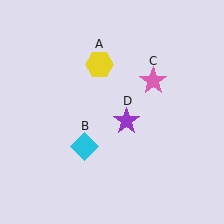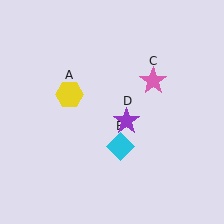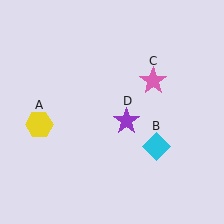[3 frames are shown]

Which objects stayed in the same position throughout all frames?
Pink star (object C) and purple star (object D) remained stationary.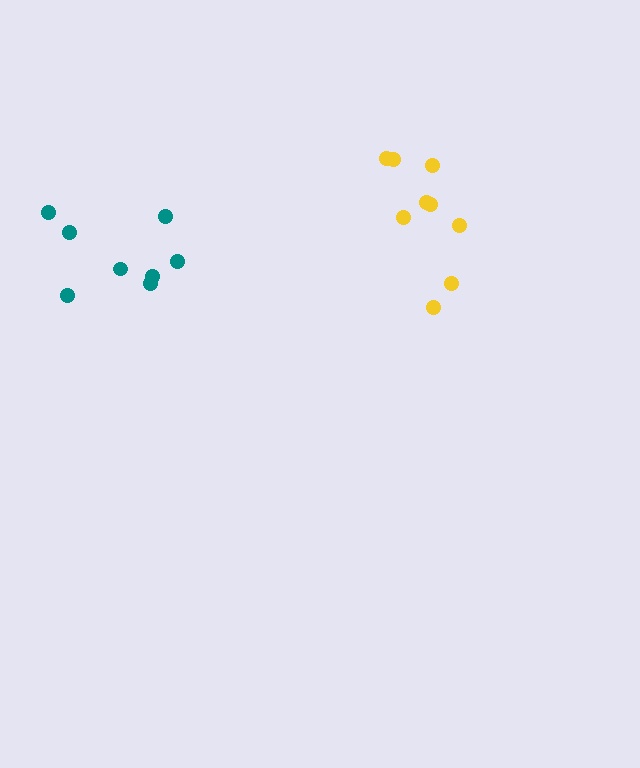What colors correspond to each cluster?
The clusters are colored: yellow, teal.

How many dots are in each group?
Group 1: 9 dots, Group 2: 8 dots (17 total).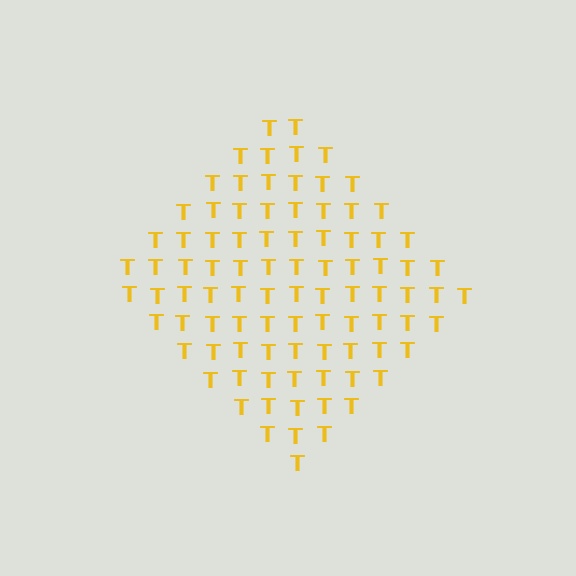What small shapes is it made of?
It is made of small letter T's.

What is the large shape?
The large shape is a diamond.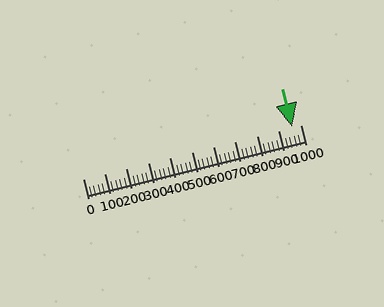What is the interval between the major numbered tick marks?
The major tick marks are spaced 100 units apart.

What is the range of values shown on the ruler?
The ruler shows values from 0 to 1000.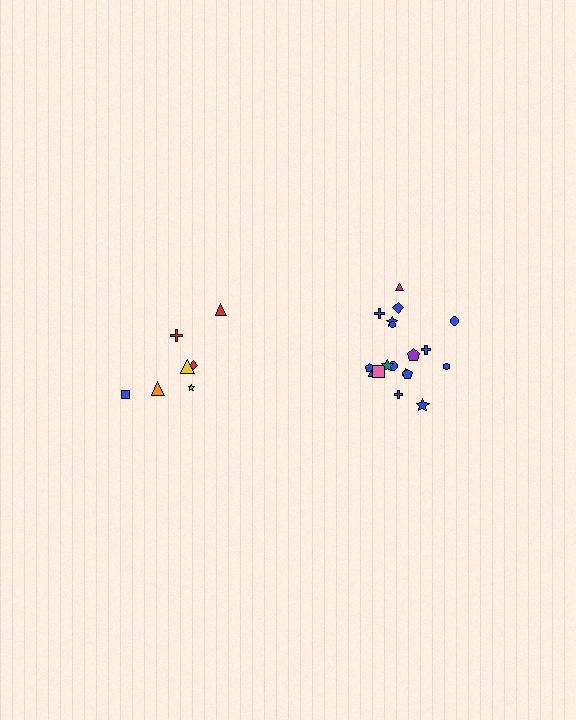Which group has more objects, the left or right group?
The right group.